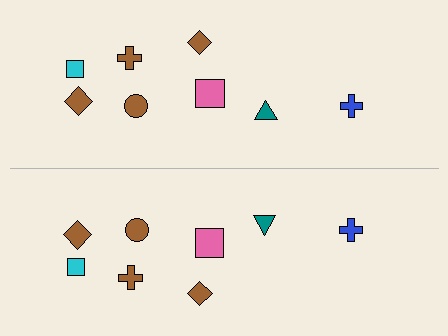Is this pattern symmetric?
Yes, this pattern has bilateral (reflection) symmetry.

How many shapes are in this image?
There are 16 shapes in this image.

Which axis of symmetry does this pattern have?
The pattern has a horizontal axis of symmetry running through the center of the image.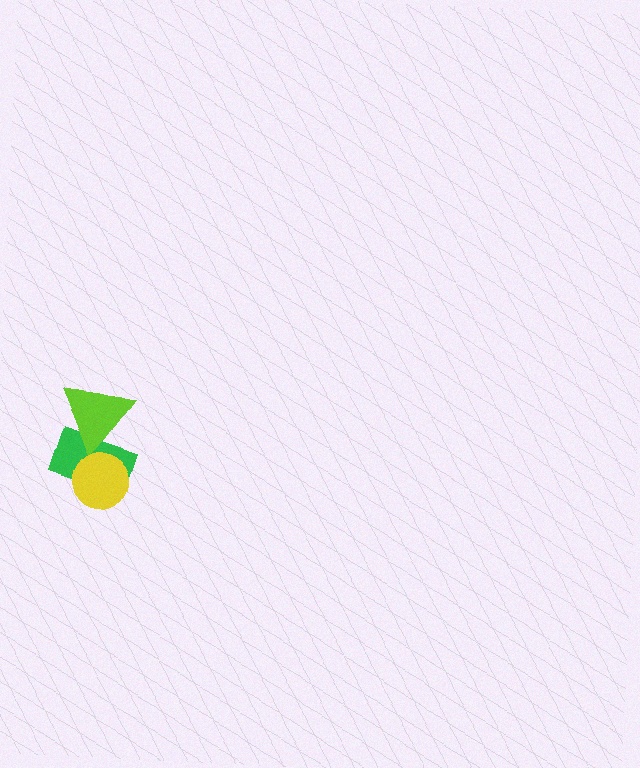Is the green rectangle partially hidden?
Yes, it is partially covered by another shape.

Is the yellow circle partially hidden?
No, no other shape covers it.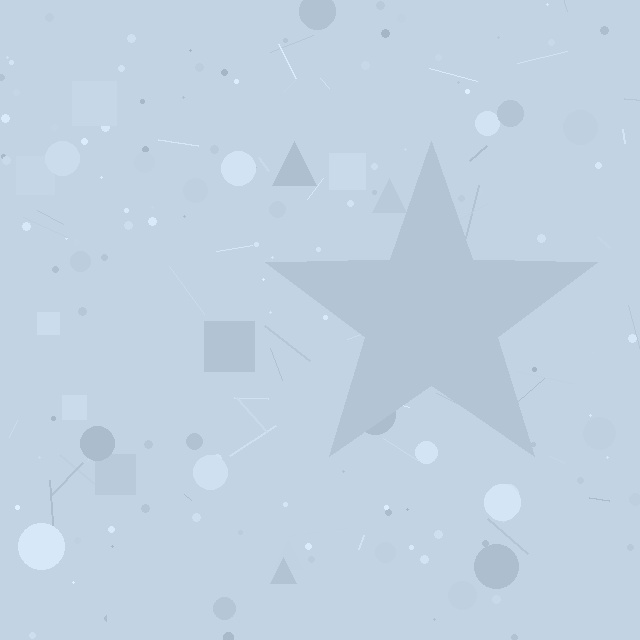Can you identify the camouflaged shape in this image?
The camouflaged shape is a star.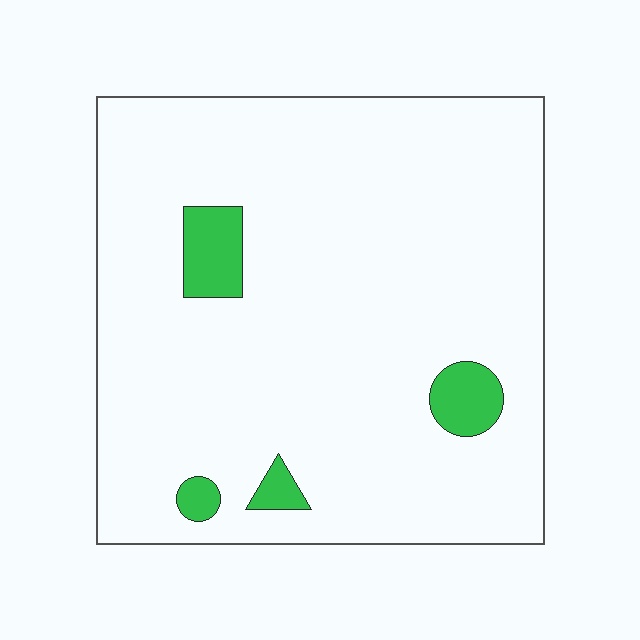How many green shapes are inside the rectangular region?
4.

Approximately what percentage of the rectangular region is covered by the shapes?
Approximately 5%.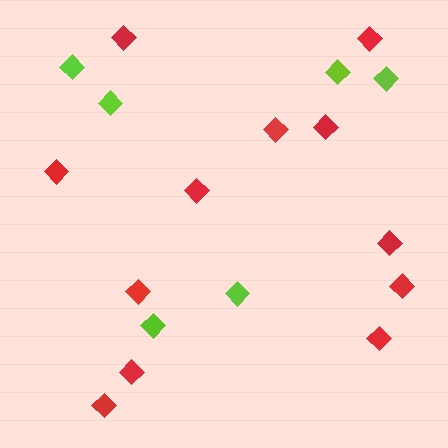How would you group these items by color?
There are 2 groups: one group of lime diamonds (6) and one group of red diamonds (12).